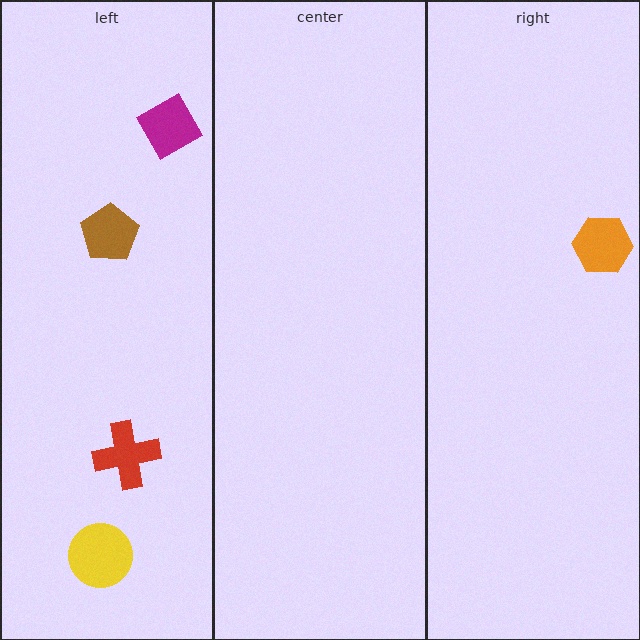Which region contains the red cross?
The left region.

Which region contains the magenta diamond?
The left region.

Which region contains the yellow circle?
The left region.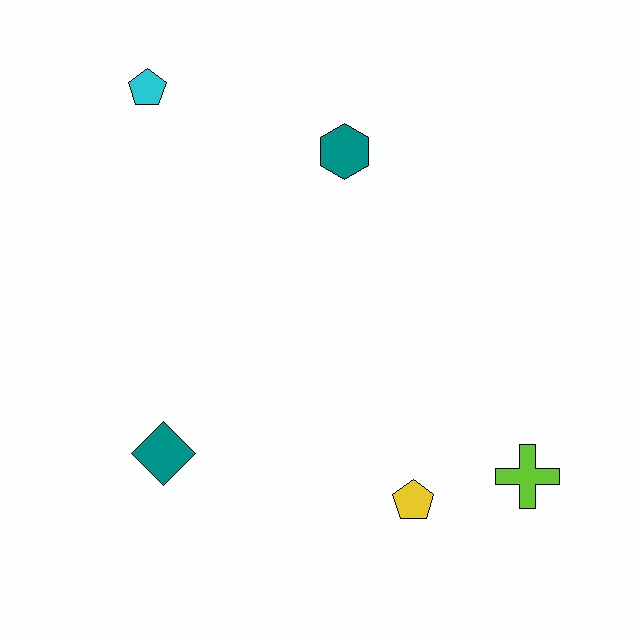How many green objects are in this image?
There are no green objects.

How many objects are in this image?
There are 5 objects.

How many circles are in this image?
There are no circles.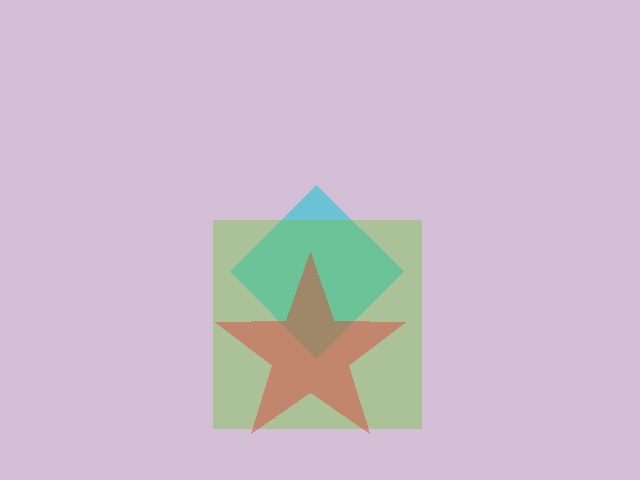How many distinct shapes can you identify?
There are 3 distinct shapes: a cyan diamond, a lime square, a red star.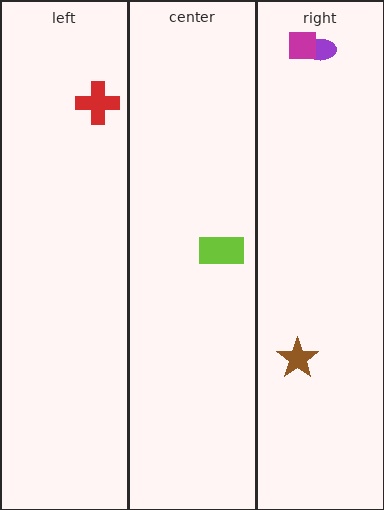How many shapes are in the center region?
1.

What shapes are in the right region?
The purple ellipse, the brown star, the magenta square.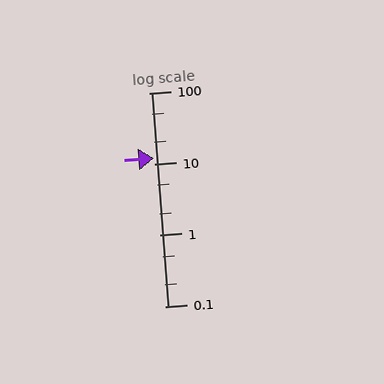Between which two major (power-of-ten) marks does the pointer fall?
The pointer is between 10 and 100.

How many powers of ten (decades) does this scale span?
The scale spans 3 decades, from 0.1 to 100.